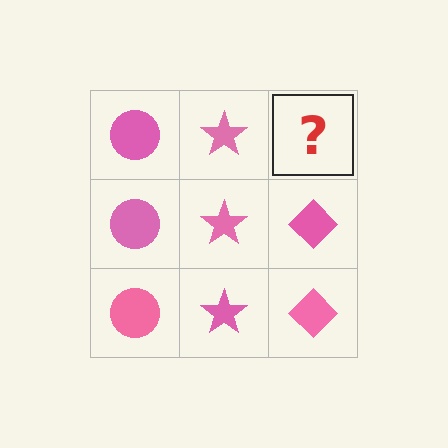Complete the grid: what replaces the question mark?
The question mark should be replaced with a pink diamond.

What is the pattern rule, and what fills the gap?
The rule is that each column has a consistent shape. The gap should be filled with a pink diamond.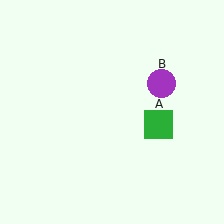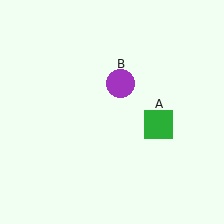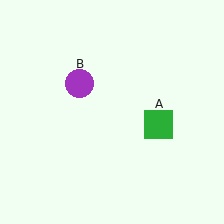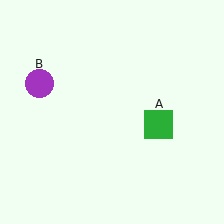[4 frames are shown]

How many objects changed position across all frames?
1 object changed position: purple circle (object B).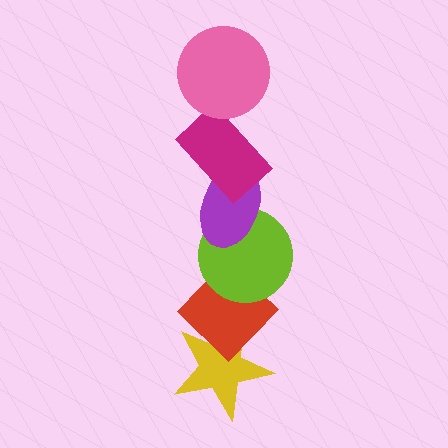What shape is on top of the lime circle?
The purple ellipse is on top of the lime circle.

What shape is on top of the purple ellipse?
The magenta rectangle is on top of the purple ellipse.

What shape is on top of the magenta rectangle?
The pink circle is on top of the magenta rectangle.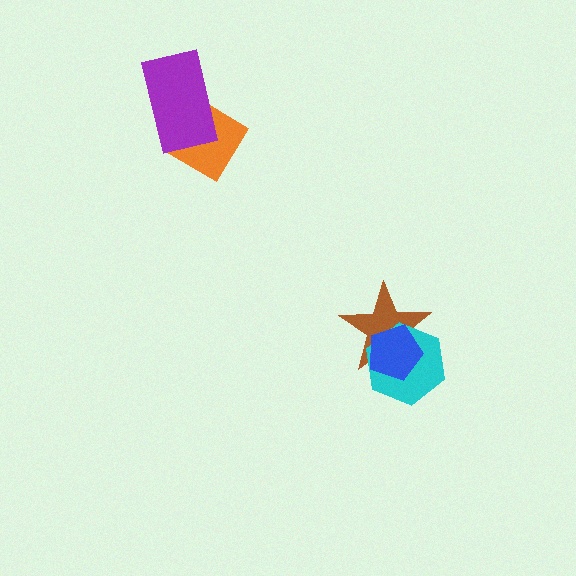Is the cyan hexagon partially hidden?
Yes, it is partially covered by another shape.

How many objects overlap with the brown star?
2 objects overlap with the brown star.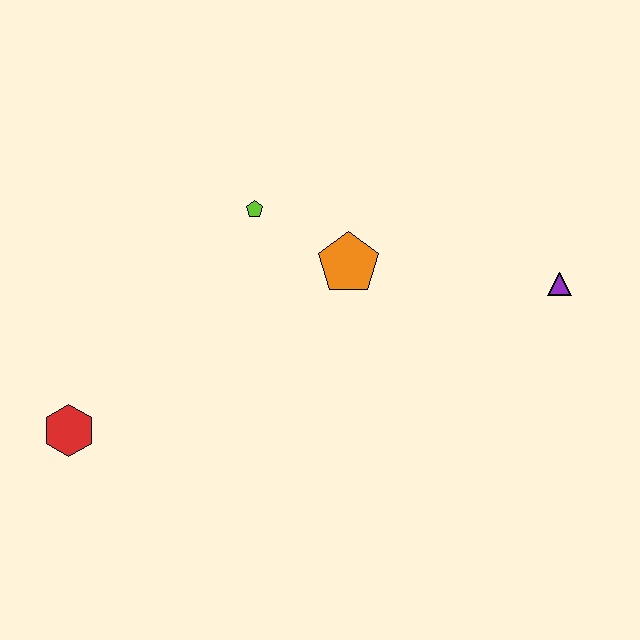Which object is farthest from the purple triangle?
The red hexagon is farthest from the purple triangle.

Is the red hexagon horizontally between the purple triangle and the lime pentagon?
No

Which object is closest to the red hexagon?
The lime pentagon is closest to the red hexagon.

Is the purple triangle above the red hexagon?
Yes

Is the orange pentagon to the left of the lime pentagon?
No